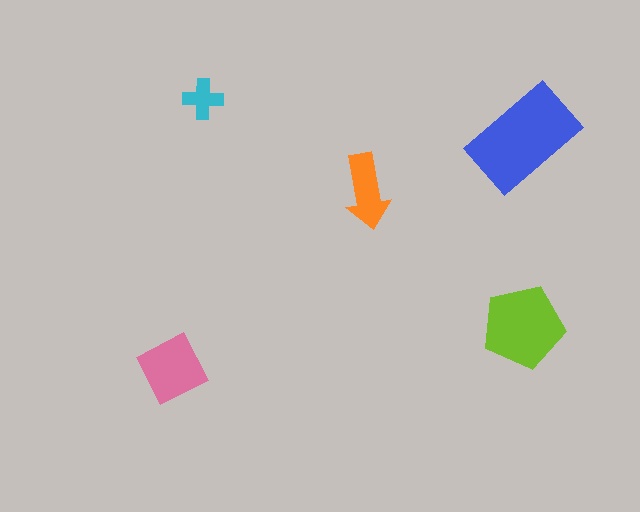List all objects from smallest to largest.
The cyan cross, the orange arrow, the pink diamond, the lime pentagon, the blue rectangle.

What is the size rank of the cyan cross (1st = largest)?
5th.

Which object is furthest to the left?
The pink diamond is leftmost.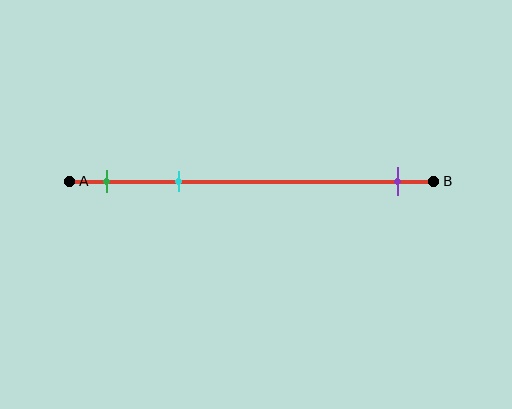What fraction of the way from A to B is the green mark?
The green mark is approximately 10% (0.1) of the way from A to B.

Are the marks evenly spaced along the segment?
No, the marks are not evenly spaced.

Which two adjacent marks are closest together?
The green and cyan marks are the closest adjacent pair.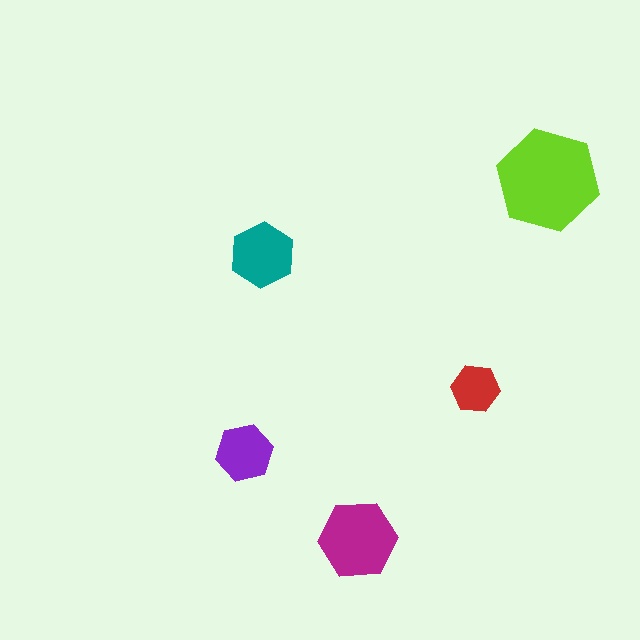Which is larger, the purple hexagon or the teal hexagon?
The teal one.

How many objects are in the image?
There are 5 objects in the image.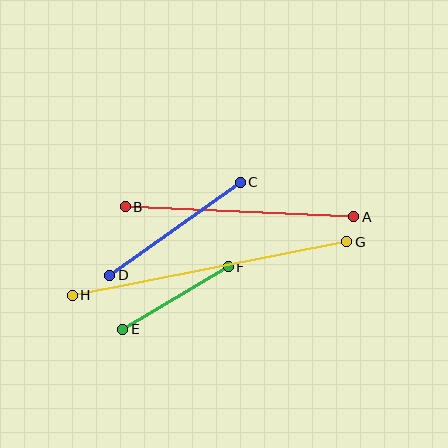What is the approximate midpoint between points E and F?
The midpoint is at approximately (175, 298) pixels.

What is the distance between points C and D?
The distance is approximately 160 pixels.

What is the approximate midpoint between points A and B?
The midpoint is at approximately (239, 212) pixels.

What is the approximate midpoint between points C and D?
The midpoint is at approximately (175, 229) pixels.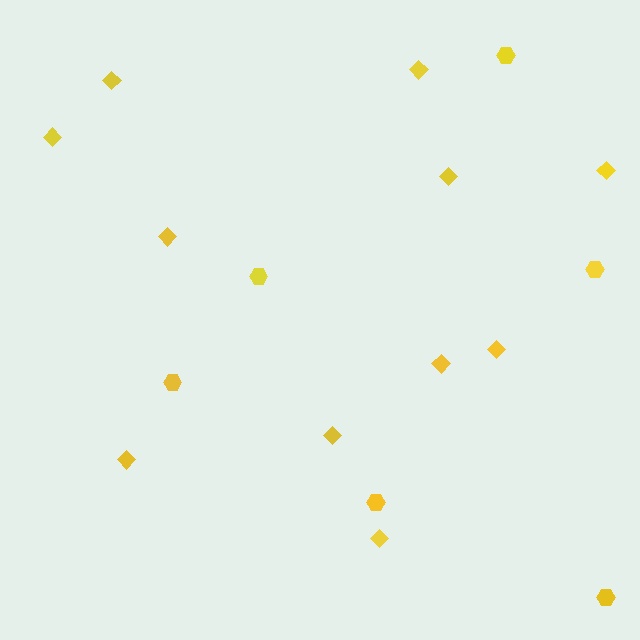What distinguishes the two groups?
There are 2 groups: one group of diamonds (11) and one group of hexagons (6).